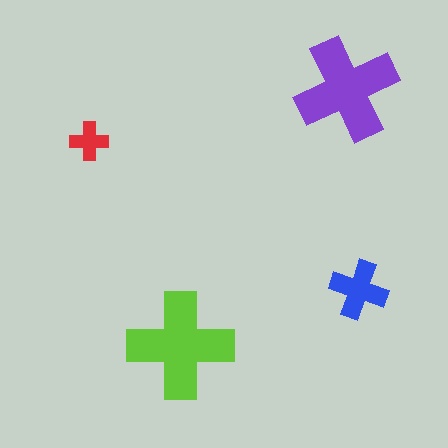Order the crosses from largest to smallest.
the lime one, the purple one, the blue one, the red one.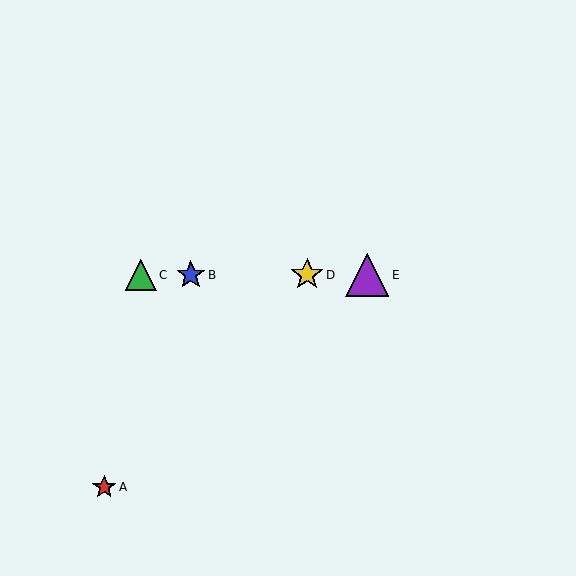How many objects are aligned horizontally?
4 objects (B, C, D, E) are aligned horizontally.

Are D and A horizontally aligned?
No, D is at y≈275 and A is at y≈487.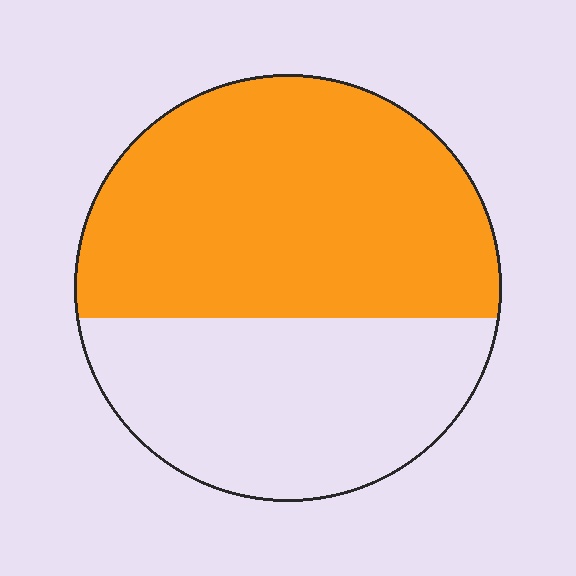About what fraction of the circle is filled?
About three fifths (3/5).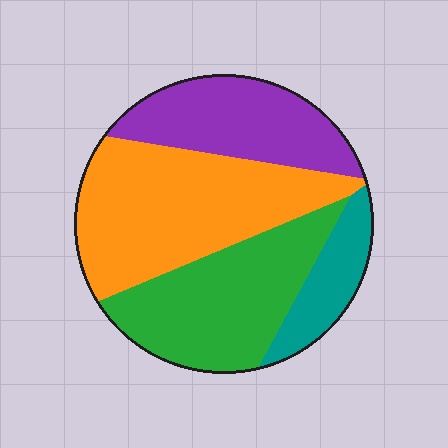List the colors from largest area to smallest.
From largest to smallest: orange, green, purple, teal.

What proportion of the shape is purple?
Purple covers roughly 20% of the shape.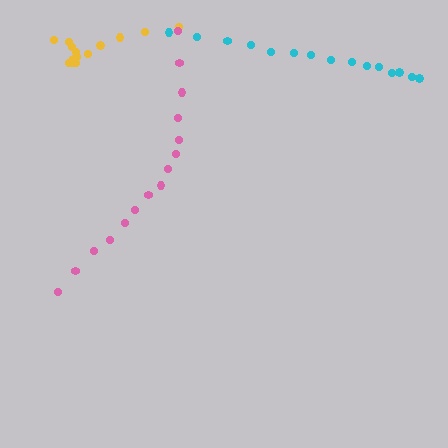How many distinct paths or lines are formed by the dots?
There are 3 distinct paths.